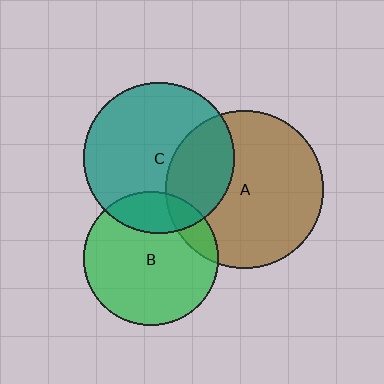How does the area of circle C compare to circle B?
Approximately 1.2 times.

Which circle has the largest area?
Circle A (brown).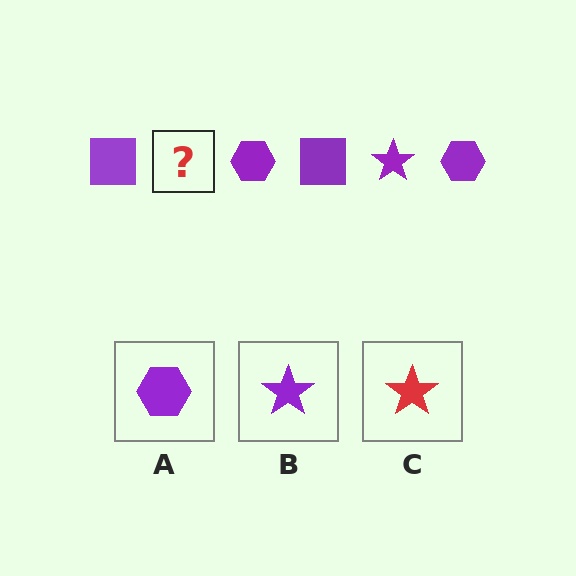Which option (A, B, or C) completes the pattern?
B.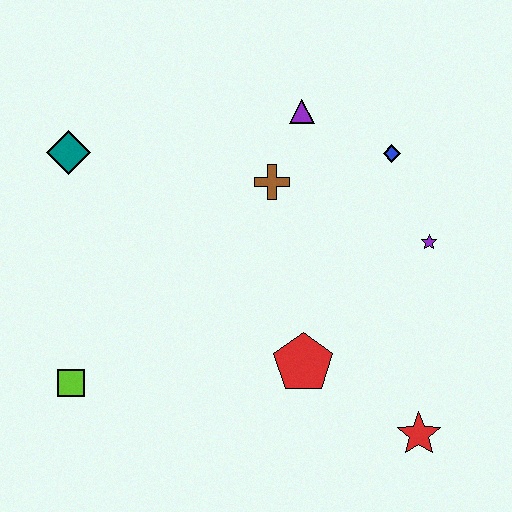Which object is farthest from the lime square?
The blue diamond is farthest from the lime square.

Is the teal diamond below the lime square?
No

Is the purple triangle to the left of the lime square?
No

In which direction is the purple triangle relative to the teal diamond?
The purple triangle is to the right of the teal diamond.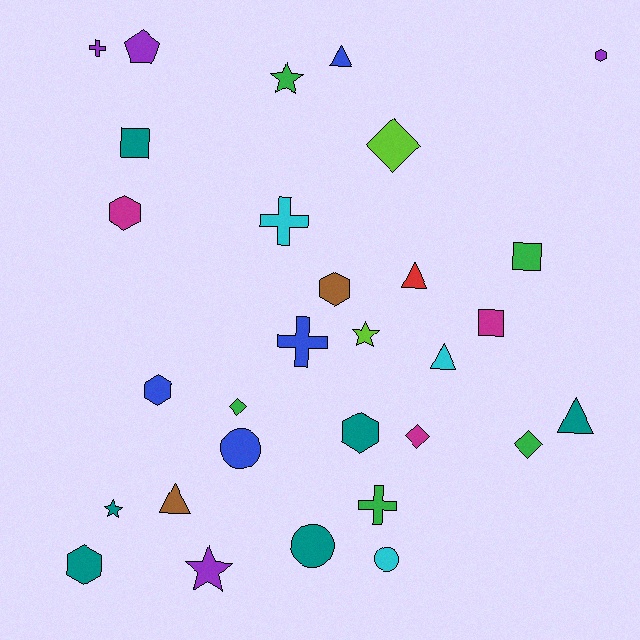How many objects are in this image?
There are 30 objects.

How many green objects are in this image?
There are 5 green objects.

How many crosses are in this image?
There are 4 crosses.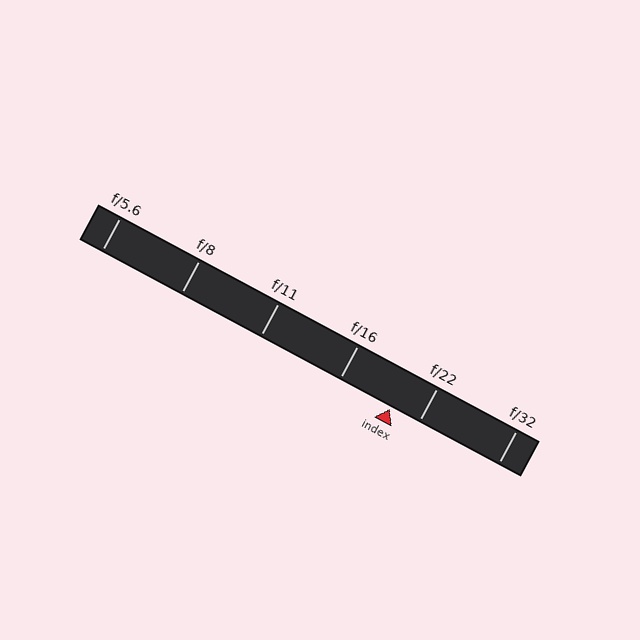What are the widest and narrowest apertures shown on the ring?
The widest aperture shown is f/5.6 and the narrowest is f/32.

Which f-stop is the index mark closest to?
The index mark is closest to f/22.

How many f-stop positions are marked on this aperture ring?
There are 6 f-stop positions marked.